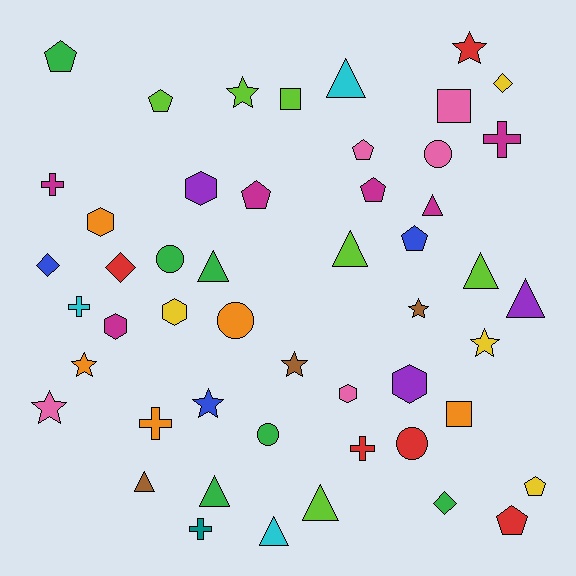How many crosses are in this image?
There are 6 crosses.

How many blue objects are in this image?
There are 3 blue objects.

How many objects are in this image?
There are 50 objects.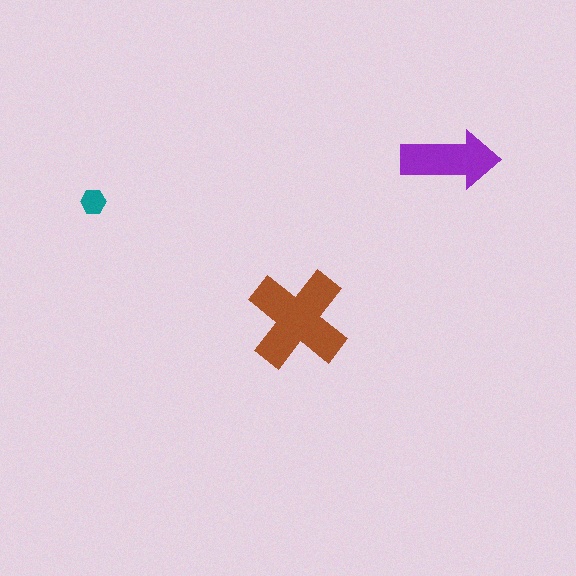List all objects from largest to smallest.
The brown cross, the purple arrow, the teal hexagon.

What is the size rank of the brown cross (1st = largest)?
1st.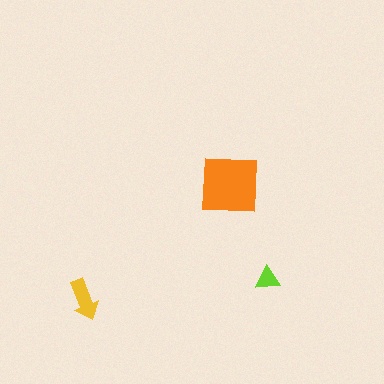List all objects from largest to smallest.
The orange square, the yellow arrow, the lime triangle.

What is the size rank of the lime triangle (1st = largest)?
3rd.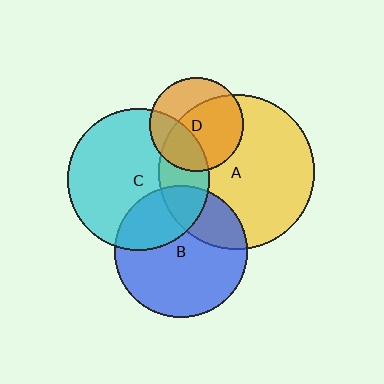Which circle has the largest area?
Circle A (yellow).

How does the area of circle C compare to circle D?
Approximately 2.3 times.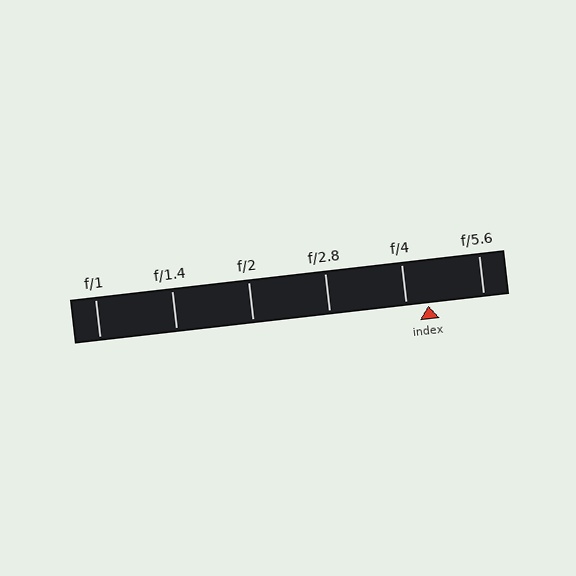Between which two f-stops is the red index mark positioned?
The index mark is between f/4 and f/5.6.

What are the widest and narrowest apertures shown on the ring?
The widest aperture shown is f/1 and the narrowest is f/5.6.